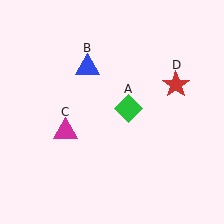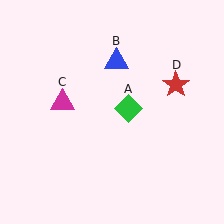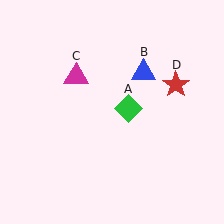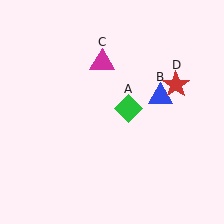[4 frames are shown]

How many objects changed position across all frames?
2 objects changed position: blue triangle (object B), magenta triangle (object C).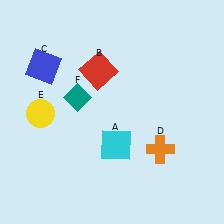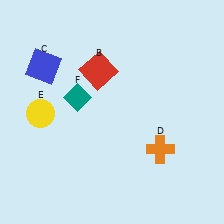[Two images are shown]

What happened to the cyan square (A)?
The cyan square (A) was removed in Image 2. It was in the bottom-right area of Image 1.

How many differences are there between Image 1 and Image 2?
There is 1 difference between the two images.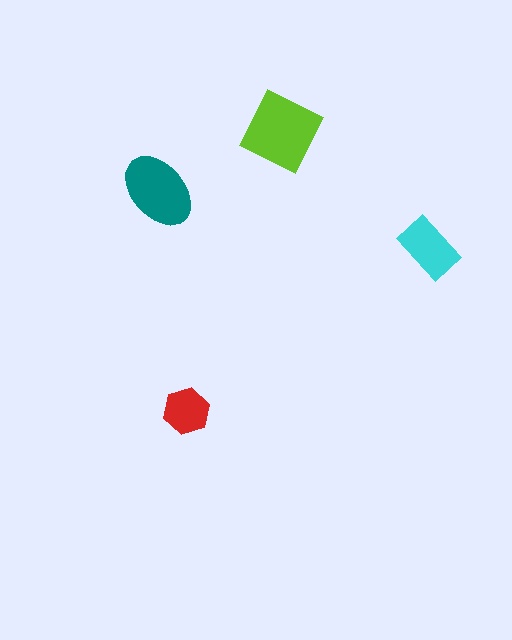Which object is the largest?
The lime square.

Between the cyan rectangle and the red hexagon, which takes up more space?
The cyan rectangle.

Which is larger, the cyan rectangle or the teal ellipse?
The teal ellipse.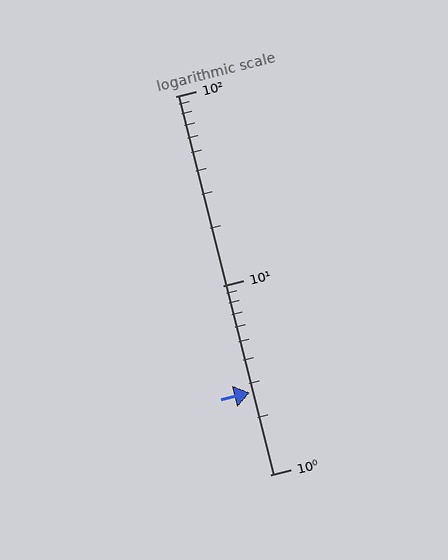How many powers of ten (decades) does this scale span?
The scale spans 2 decades, from 1 to 100.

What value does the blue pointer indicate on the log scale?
The pointer indicates approximately 2.7.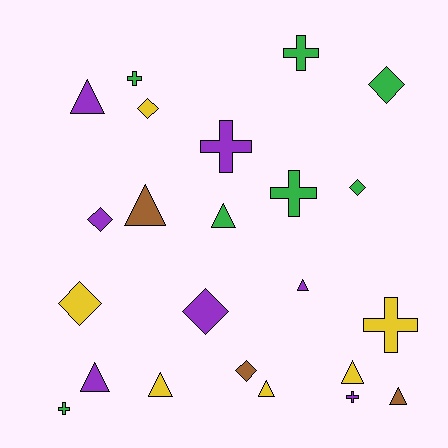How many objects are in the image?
There are 23 objects.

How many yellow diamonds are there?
There are 2 yellow diamonds.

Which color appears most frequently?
Purple, with 7 objects.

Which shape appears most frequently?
Triangle, with 9 objects.